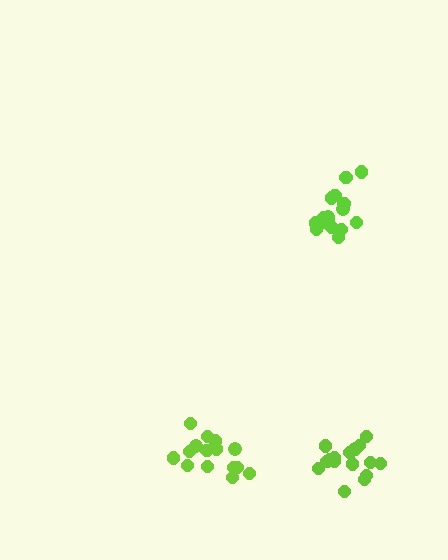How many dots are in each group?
Group 1: 17 dots, Group 2: 15 dots, Group 3: 17 dots (49 total).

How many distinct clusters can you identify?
There are 3 distinct clusters.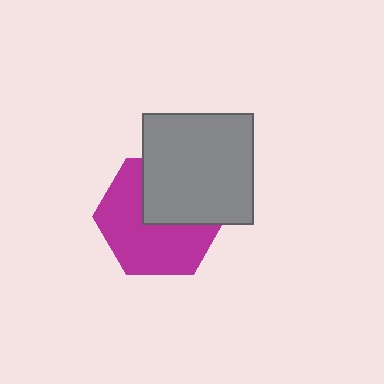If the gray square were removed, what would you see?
You would see the complete magenta hexagon.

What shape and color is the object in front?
The object in front is a gray square.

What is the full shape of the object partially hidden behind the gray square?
The partially hidden object is a magenta hexagon.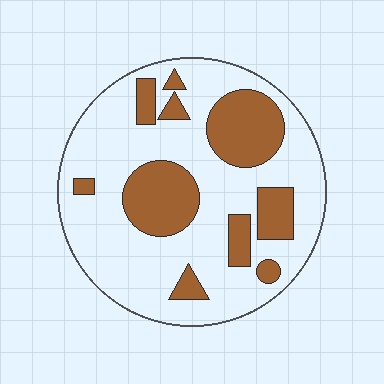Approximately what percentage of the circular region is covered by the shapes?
Approximately 30%.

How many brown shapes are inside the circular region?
10.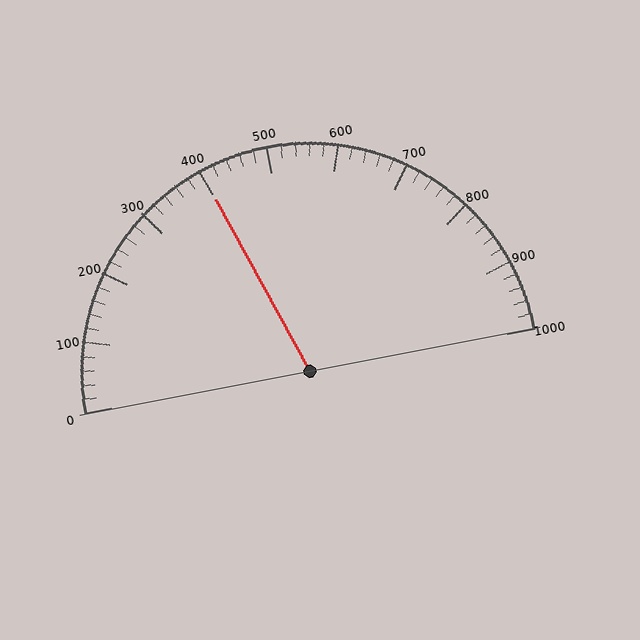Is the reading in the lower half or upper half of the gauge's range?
The reading is in the lower half of the range (0 to 1000).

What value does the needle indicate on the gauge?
The needle indicates approximately 400.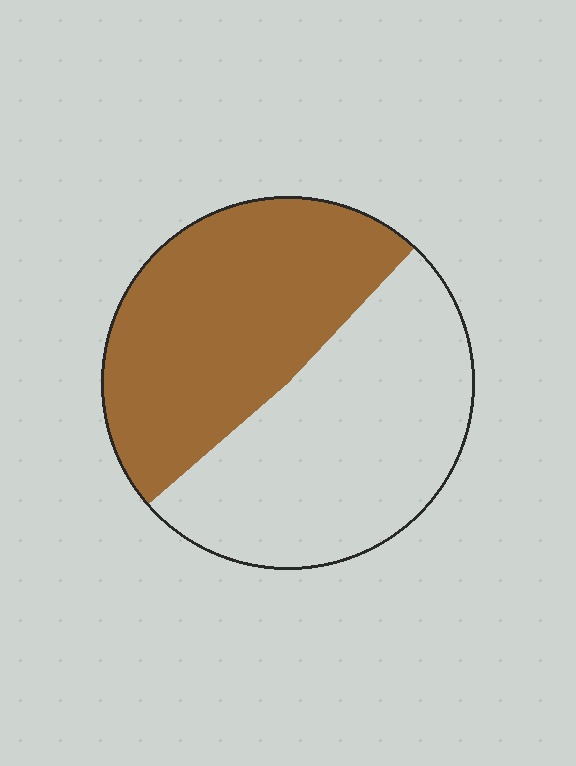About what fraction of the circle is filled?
About one half (1/2).